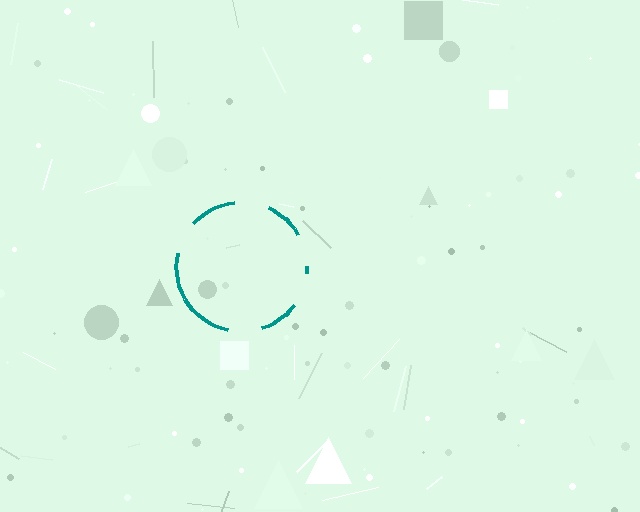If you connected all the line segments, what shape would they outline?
They would outline a circle.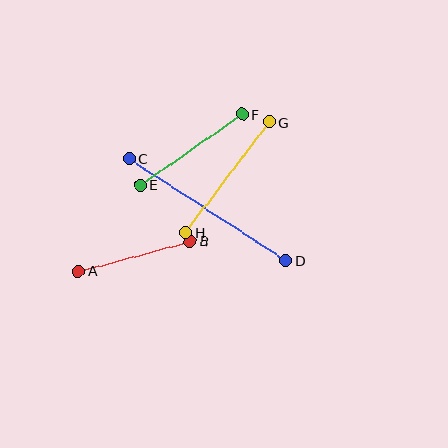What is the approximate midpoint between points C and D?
The midpoint is at approximately (207, 210) pixels.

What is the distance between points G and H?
The distance is approximately 139 pixels.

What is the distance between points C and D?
The distance is approximately 187 pixels.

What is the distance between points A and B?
The distance is approximately 116 pixels.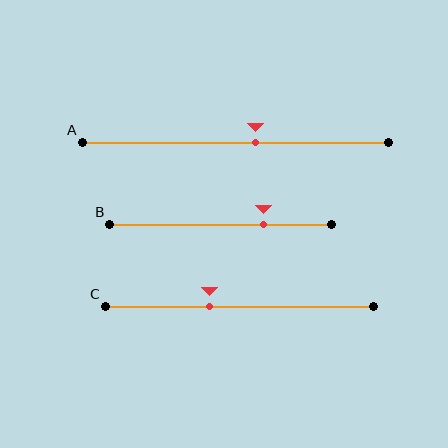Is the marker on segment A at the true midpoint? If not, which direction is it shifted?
No, the marker on segment A is shifted to the right by about 7% of the segment length.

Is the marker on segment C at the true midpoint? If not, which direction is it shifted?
No, the marker on segment C is shifted to the left by about 11% of the segment length.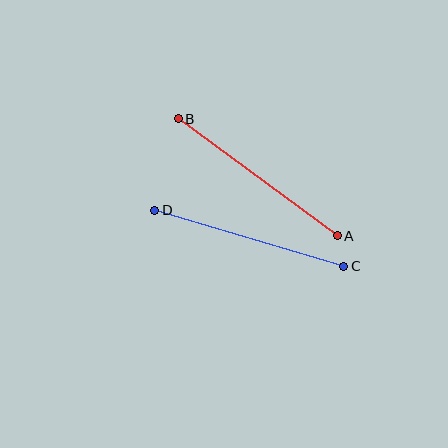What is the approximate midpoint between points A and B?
The midpoint is at approximately (258, 177) pixels.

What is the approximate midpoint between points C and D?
The midpoint is at approximately (249, 238) pixels.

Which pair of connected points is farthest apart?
Points A and B are farthest apart.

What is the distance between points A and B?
The distance is approximately 198 pixels.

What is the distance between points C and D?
The distance is approximately 197 pixels.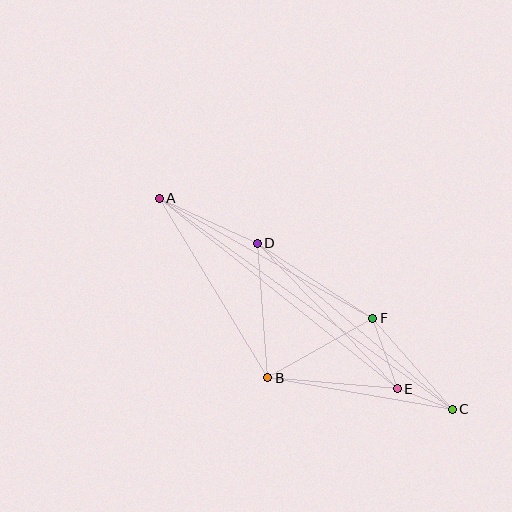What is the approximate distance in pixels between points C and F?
The distance between C and F is approximately 121 pixels.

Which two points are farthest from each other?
Points A and C are farthest from each other.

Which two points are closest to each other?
Points C and E are closest to each other.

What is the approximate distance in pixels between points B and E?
The distance between B and E is approximately 130 pixels.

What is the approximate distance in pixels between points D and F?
The distance between D and F is approximately 138 pixels.